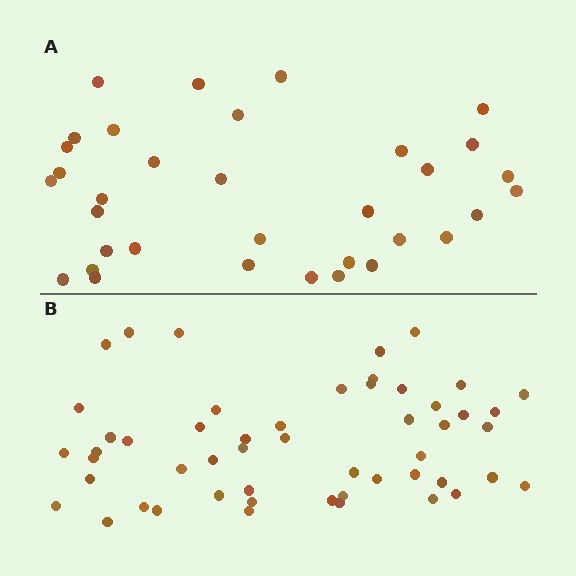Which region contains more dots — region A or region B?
Region B (the bottom region) has more dots.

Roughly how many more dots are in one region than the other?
Region B has approximately 20 more dots than region A.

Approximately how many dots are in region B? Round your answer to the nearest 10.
About 50 dots. (The exact count is 52, which rounds to 50.)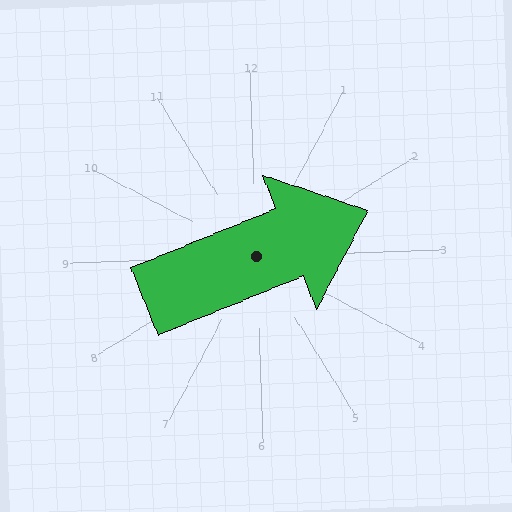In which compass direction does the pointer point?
East.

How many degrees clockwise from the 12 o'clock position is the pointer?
Approximately 70 degrees.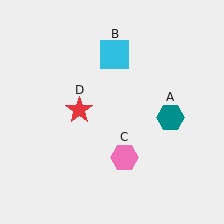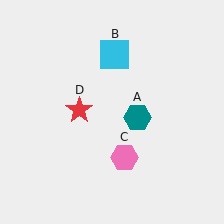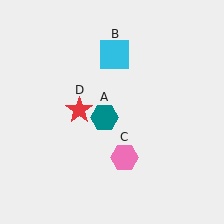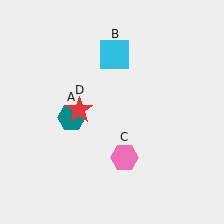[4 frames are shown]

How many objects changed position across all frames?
1 object changed position: teal hexagon (object A).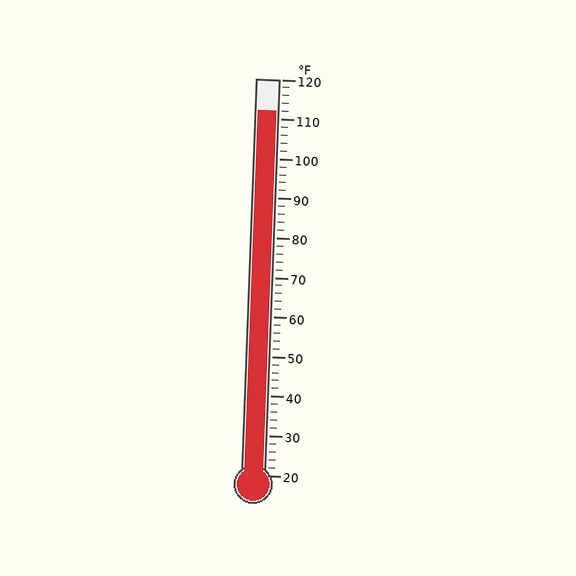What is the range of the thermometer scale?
The thermometer scale ranges from 20°F to 120°F.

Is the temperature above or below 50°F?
The temperature is above 50°F.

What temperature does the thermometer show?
The thermometer shows approximately 112°F.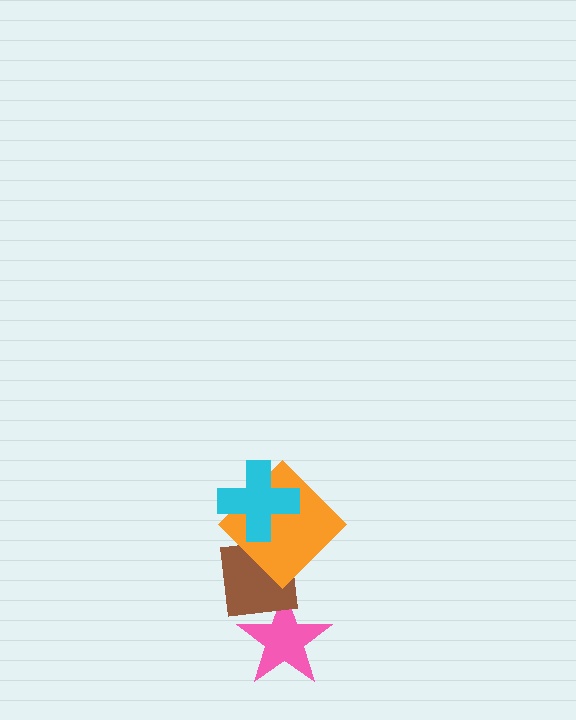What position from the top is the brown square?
The brown square is 3rd from the top.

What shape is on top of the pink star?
The brown square is on top of the pink star.